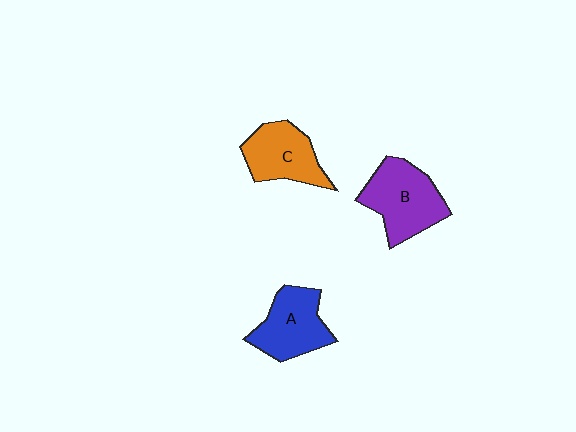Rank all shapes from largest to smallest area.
From largest to smallest: B (purple), A (blue), C (orange).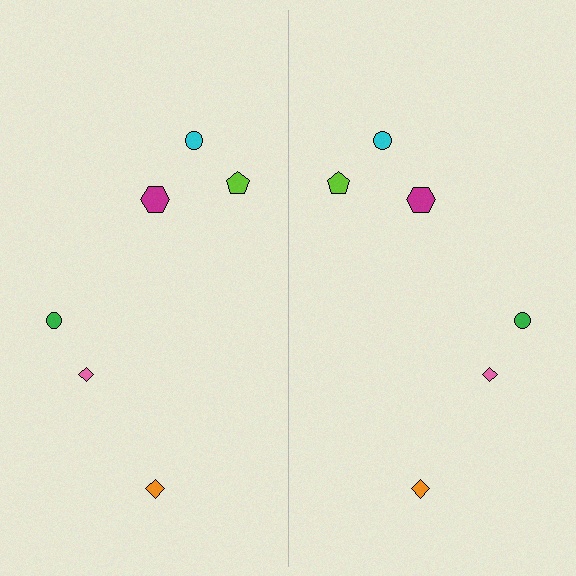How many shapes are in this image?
There are 12 shapes in this image.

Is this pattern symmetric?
Yes, this pattern has bilateral (reflection) symmetry.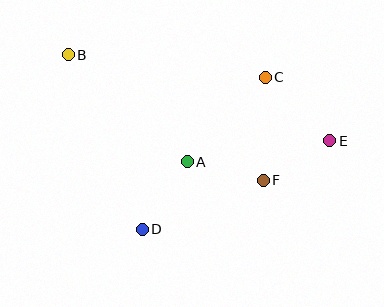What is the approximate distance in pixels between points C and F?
The distance between C and F is approximately 103 pixels.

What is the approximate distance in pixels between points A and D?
The distance between A and D is approximately 81 pixels.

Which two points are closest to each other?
Points E and F are closest to each other.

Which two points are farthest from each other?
Points B and E are farthest from each other.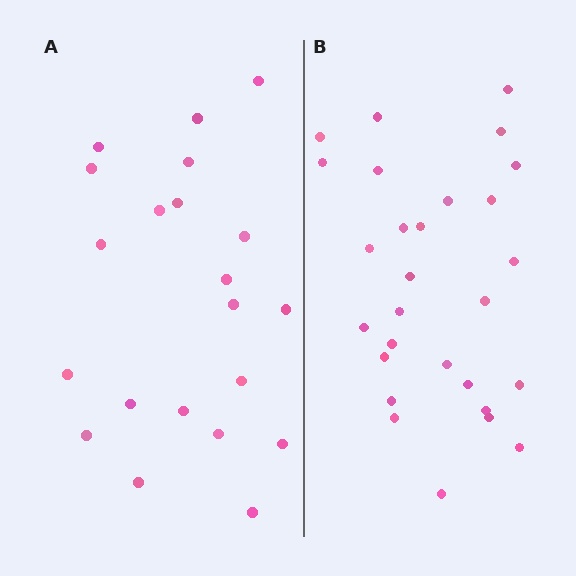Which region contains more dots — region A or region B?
Region B (the right region) has more dots.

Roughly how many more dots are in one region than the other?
Region B has roughly 8 or so more dots than region A.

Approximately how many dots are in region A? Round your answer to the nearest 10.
About 20 dots. (The exact count is 21, which rounds to 20.)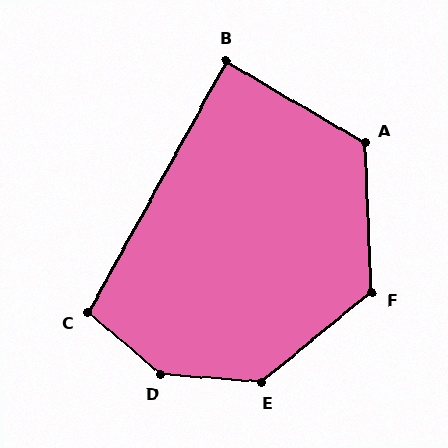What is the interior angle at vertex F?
Approximately 127 degrees (obtuse).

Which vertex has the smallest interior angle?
B, at approximately 89 degrees.